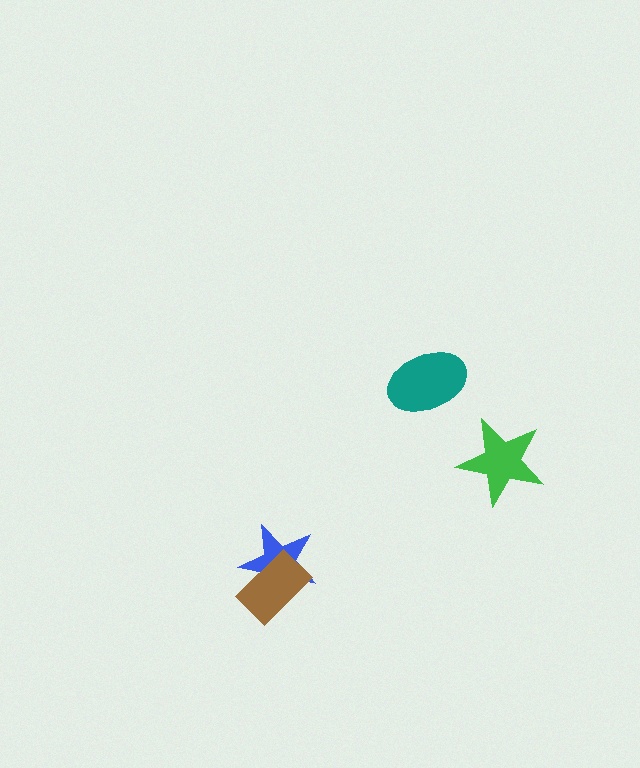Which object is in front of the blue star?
The brown rectangle is in front of the blue star.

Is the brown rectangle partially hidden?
No, no other shape covers it.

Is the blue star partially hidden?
Yes, it is partially covered by another shape.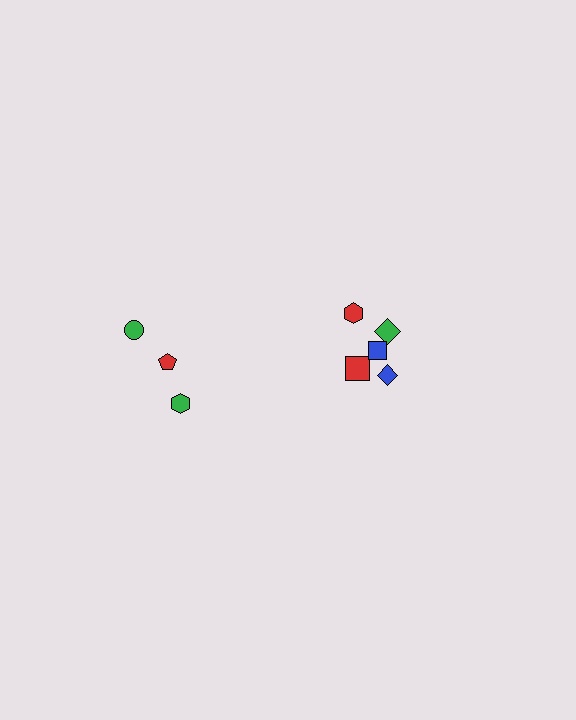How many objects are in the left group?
There are 3 objects.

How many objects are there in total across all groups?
There are 8 objects.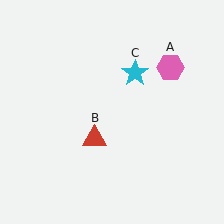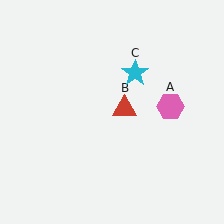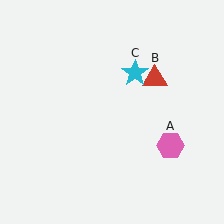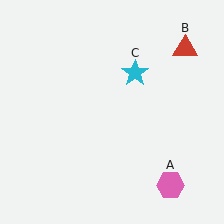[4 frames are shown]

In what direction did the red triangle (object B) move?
The red triangle (object B) moved up and to the right.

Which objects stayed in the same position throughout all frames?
Cyan star (object C) remained stationary.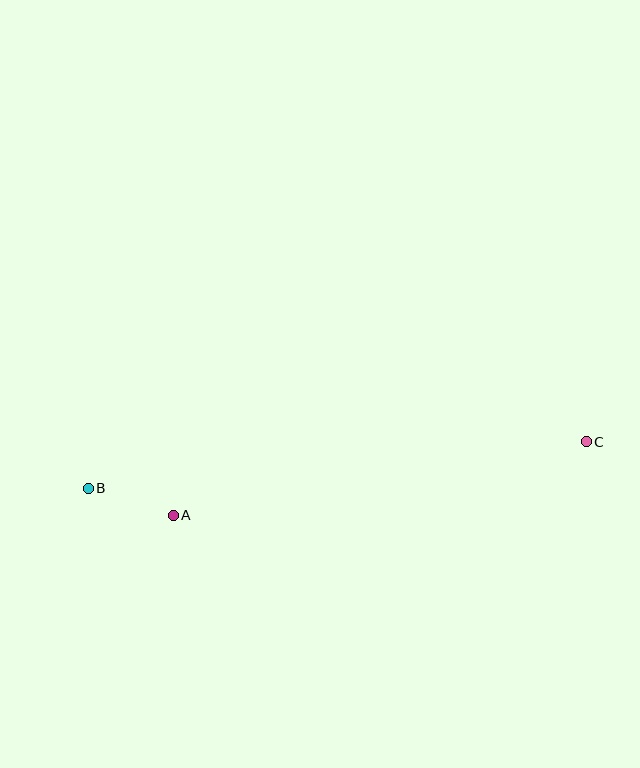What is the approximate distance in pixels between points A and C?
The distance between A and C is approximately 419 pixels.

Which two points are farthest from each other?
Points B and C are farthest from each other.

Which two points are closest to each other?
Points A and B are closest to each other.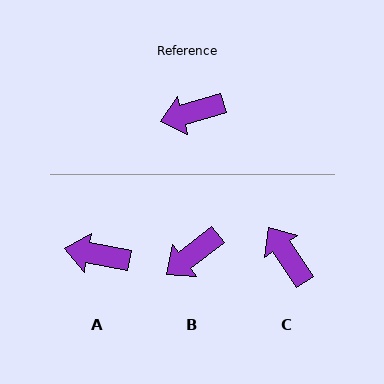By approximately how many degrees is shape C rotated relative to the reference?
Approximately 72 degrees clockwise.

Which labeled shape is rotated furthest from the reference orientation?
C, about 72 degrees away.